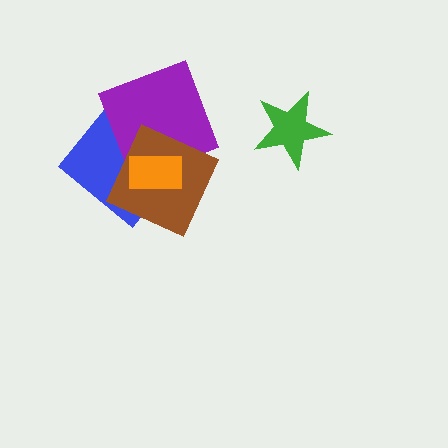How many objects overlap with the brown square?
3 objects overlap with the brown square.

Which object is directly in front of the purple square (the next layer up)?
The brown square is directly in front of the purple square.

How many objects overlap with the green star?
0 objects overlap with the green star.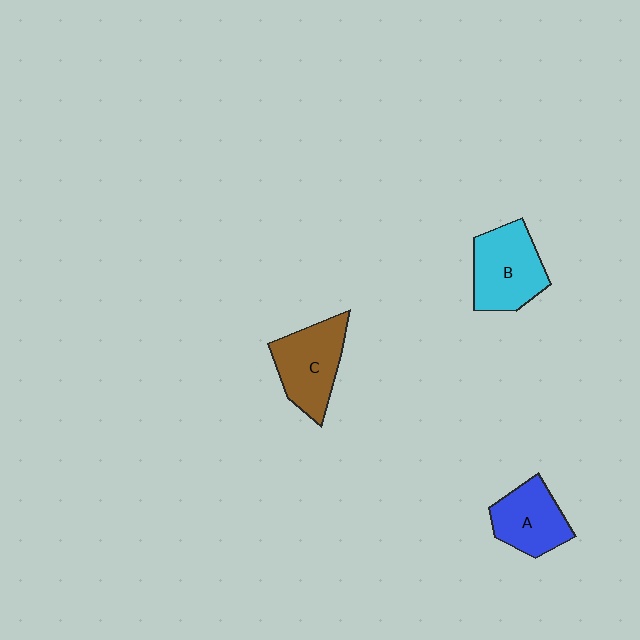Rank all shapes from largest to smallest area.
From largest to smallest: B (cyan), C (brown), A (blue).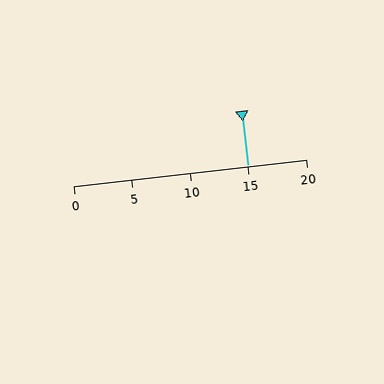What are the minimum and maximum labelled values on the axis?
The axis runs from 0 to 20.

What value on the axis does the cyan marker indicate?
The marker indicates approximately 15.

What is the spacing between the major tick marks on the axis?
The major ticks are spaced 5 apart.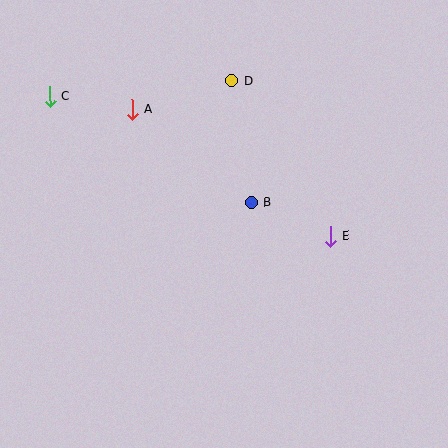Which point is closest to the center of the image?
Point B at (251, 203) is closest to the center.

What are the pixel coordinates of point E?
Point E is at (331, 236).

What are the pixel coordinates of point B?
Point B is at (251, 203).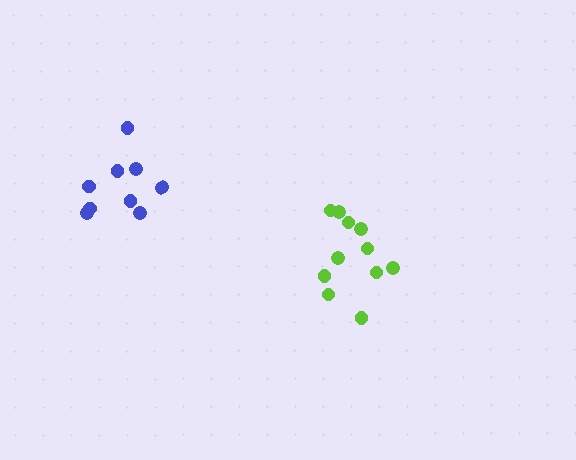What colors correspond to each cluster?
The clusters are colored: lime, blue.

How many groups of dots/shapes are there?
There are 2 groups.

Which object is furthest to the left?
The blue cluster is leftmost.